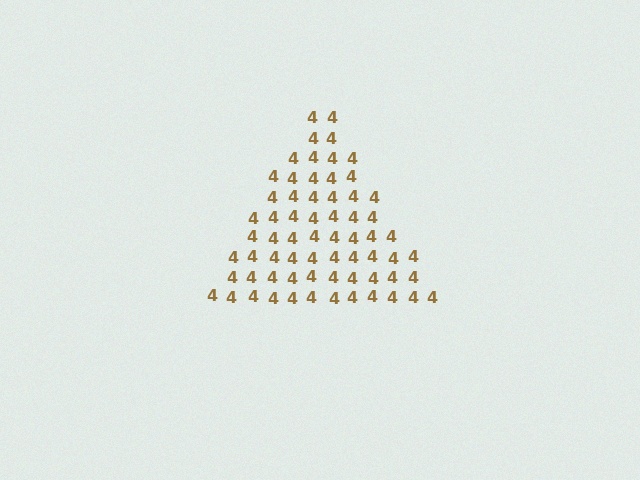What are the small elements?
The small elements are digit 4's.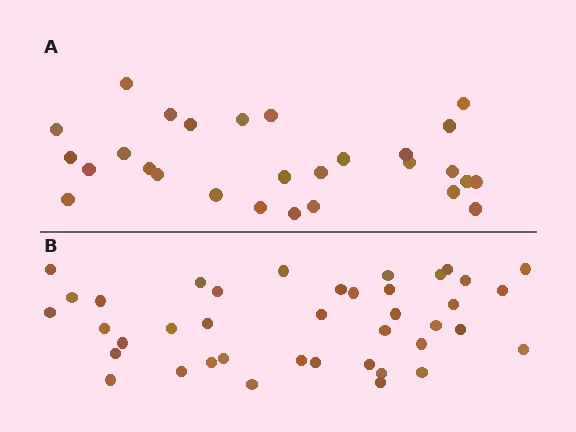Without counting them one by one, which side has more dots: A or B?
Region B (the bottom region) has more dots.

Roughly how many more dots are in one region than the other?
Region B has roughly 12 or so more dots than region A.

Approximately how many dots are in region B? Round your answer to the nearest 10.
About 40 dots.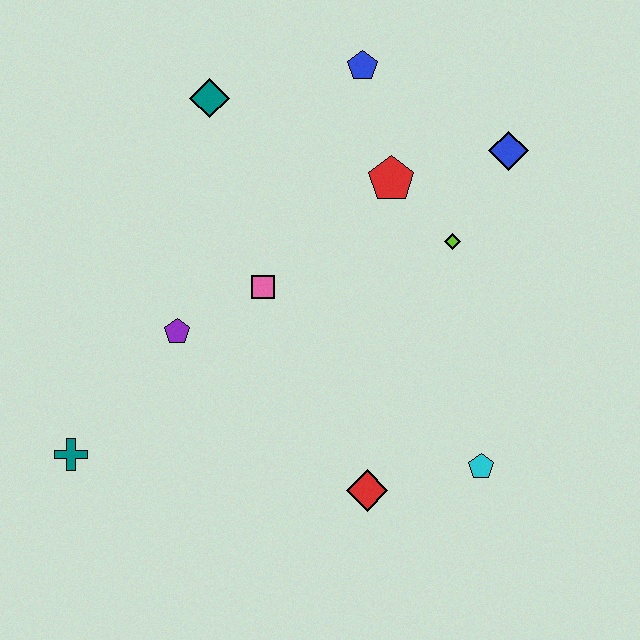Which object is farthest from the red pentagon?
The teal cross is farthest from the red pentagon.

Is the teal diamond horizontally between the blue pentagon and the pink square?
No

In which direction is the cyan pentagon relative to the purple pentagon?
The cyan pentagon is to the right of the purple pentagon.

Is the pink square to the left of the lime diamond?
Yes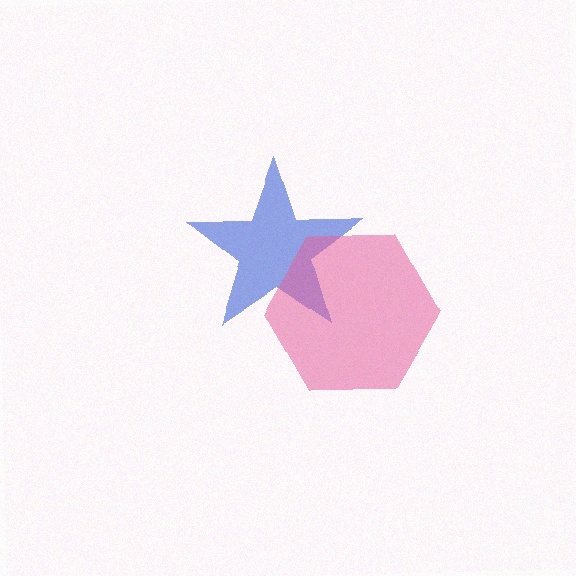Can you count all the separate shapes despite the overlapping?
Yes, there are 2 separate shapes.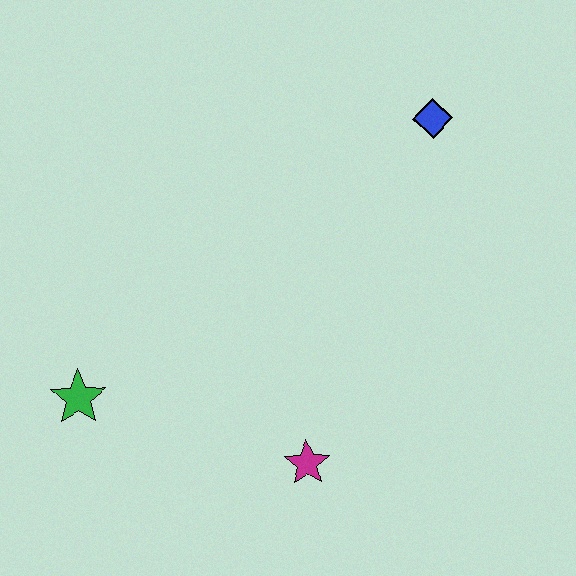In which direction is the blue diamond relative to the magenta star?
The blue diamond is above the magenta star.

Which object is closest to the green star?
The magenta star is closest to the green star.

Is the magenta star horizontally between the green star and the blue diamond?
Yes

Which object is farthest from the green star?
The blue diamond is farthest from the green star.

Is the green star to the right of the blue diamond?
No